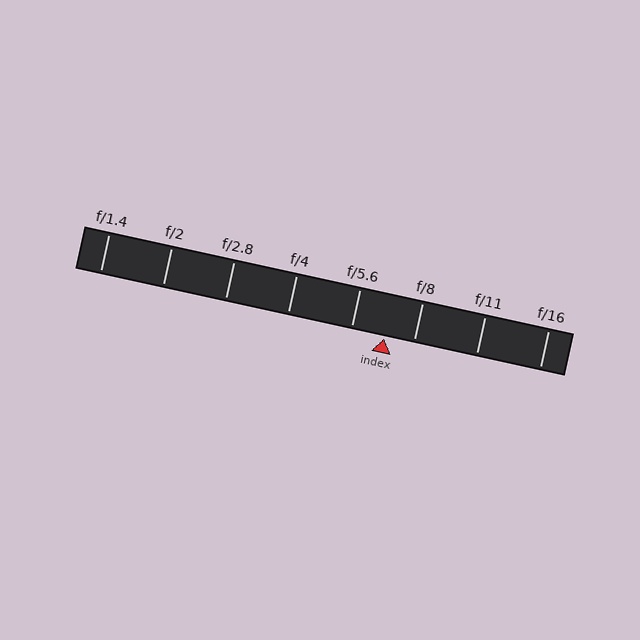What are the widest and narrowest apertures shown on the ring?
The widest aperture shown is f/1.4 and the narrowest is f/16.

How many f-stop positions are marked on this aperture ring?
There are 8 f-stop positions marked.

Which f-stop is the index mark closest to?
The index mark is closest to f/8.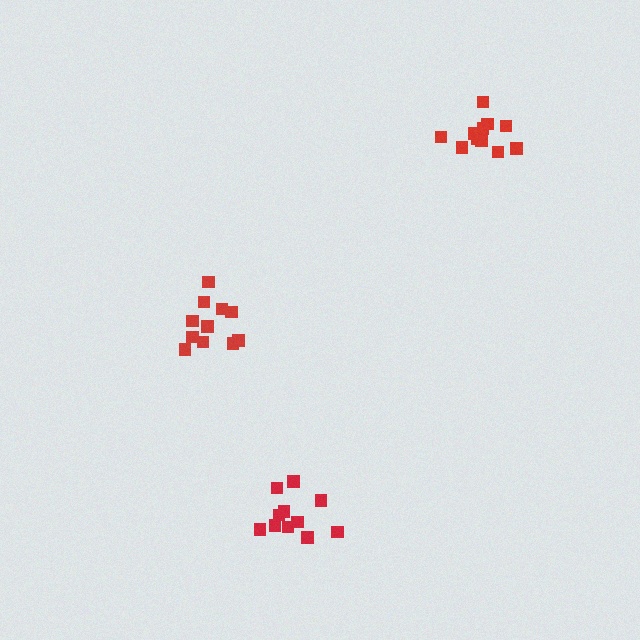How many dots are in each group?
Group 1: 12 dots, Group 2: 11 dots, Group 3: 11 dots (34 total).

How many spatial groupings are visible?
There are 3 spatial groupings.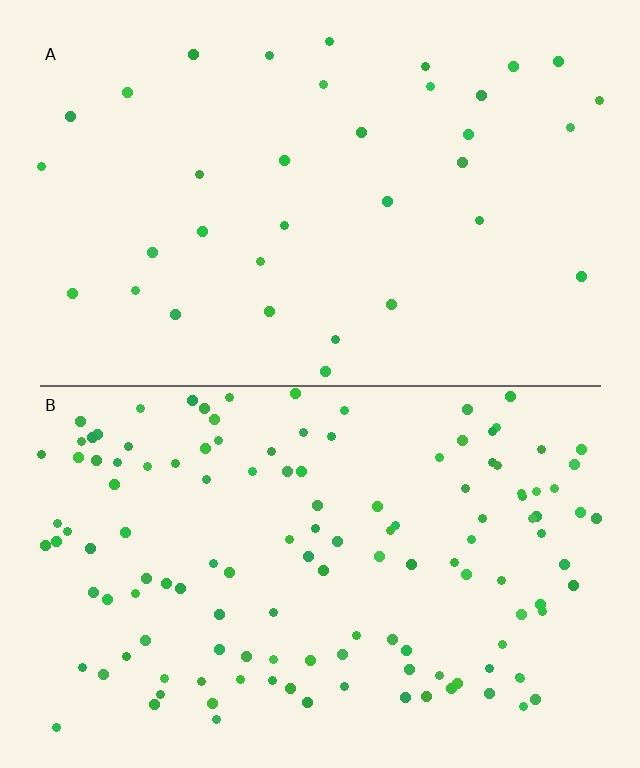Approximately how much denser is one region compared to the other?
Approximately 3.8× — region B over region A.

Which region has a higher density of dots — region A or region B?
B (the bottom).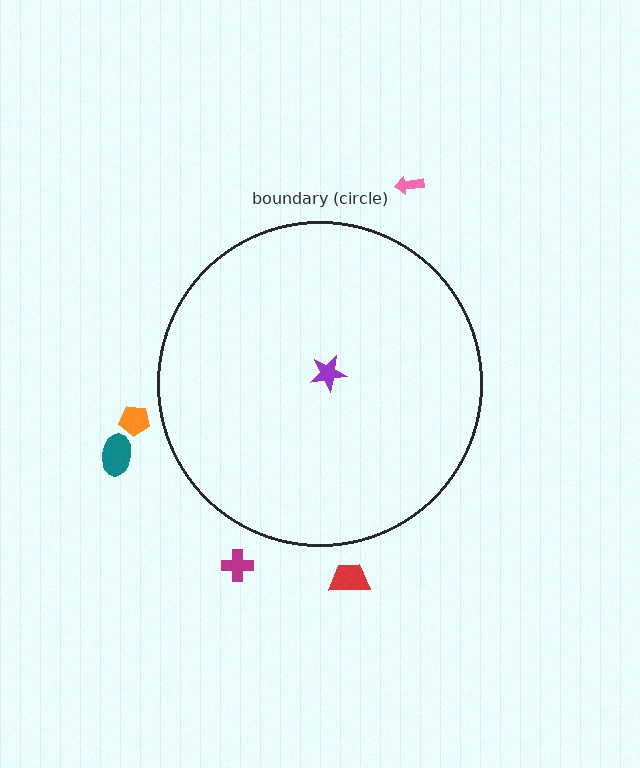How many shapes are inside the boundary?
1 inside, 5 outside.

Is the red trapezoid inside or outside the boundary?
Outside.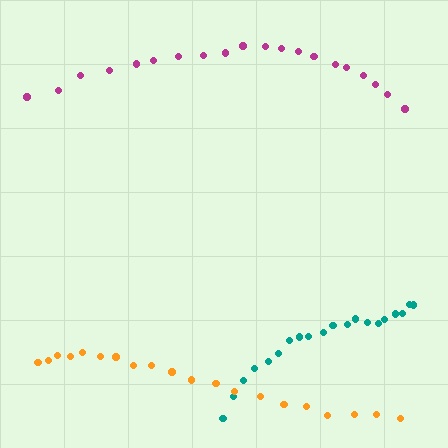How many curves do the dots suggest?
There are 3 distinct paths.